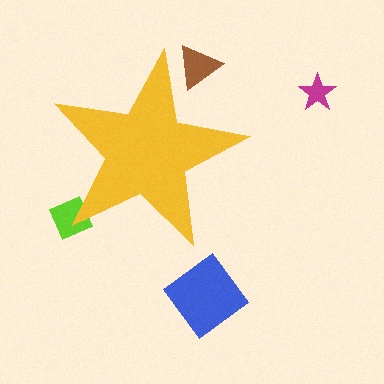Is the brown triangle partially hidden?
Yes, the brown triangle is partially hidden behind the yellow star.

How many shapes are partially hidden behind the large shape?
2 shapes are partially hidden.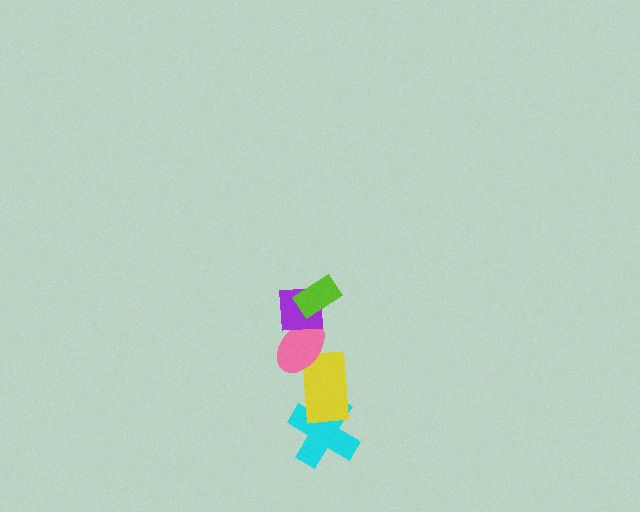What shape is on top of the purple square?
The lime rectangle is on top of the purple square.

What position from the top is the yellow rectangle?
The yellow rectangle is 4th from the top.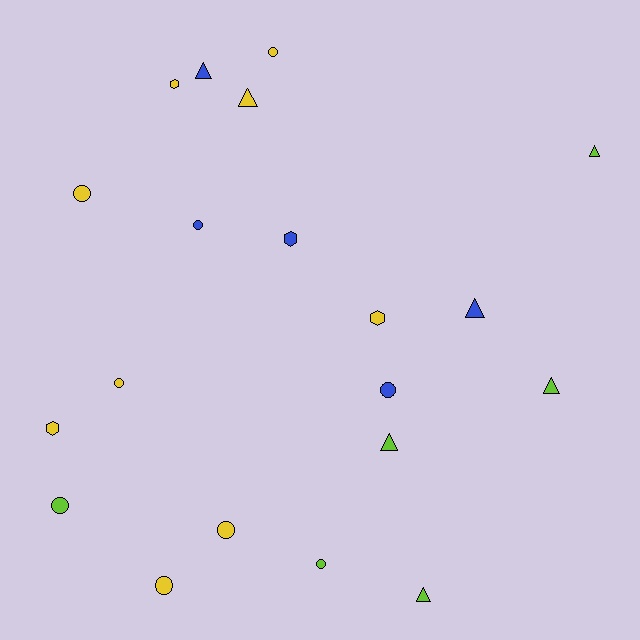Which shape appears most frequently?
Circle, with 9 objects.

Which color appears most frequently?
Yellow, with 9 objects.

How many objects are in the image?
There are 20 objects.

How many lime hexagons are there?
There are no lime hexagons.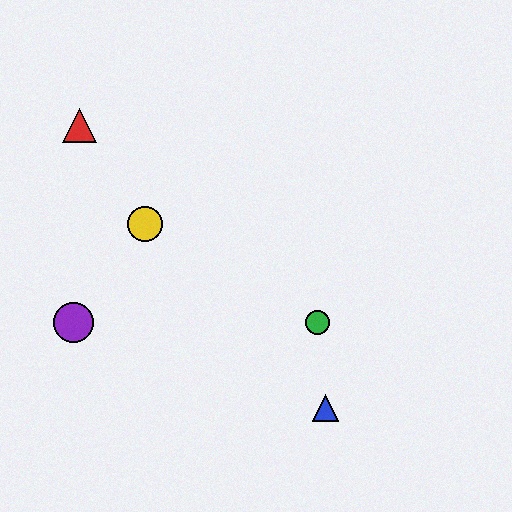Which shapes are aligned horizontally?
The green circle, the purple circle are aligned horizontally.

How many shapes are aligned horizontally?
2 shapes (the green circle, the purple circle) are aligned horizontally.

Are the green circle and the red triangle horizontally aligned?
No, the green circle is at y≈322 and the red triangle is at y≈126.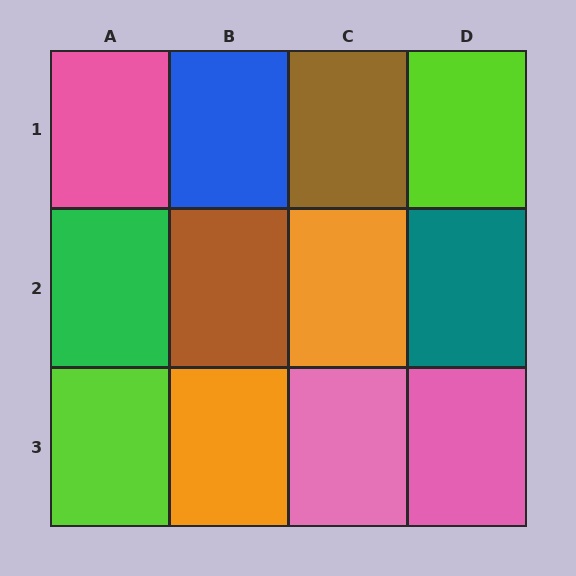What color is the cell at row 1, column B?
Blue.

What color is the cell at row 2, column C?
Orange.